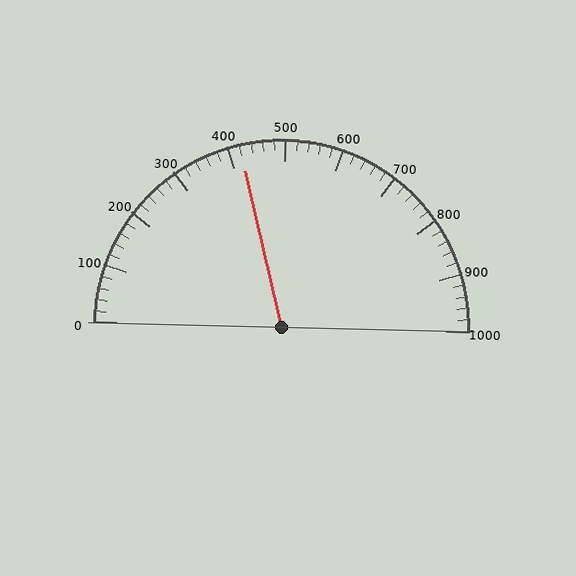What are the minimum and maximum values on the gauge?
The gauge ranges from 0 to 1000.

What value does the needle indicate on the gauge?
The needle indicates approximately 420.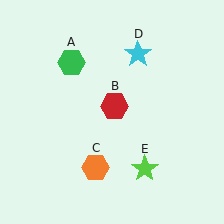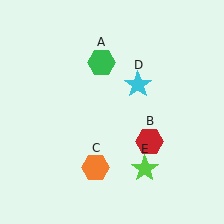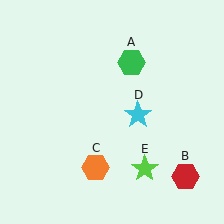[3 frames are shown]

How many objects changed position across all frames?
3 objects changed position: green hexagon (object A), red hexagon (object B), cyan star (object D).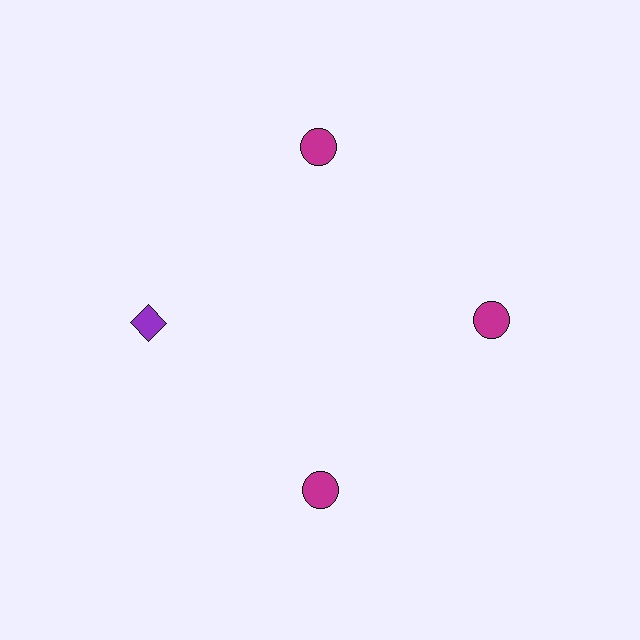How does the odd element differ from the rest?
It differs in both color (purple instead of magenta) and shape (diamond instead of circle).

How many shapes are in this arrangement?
There are 4 shapes arranged in a ring pattern.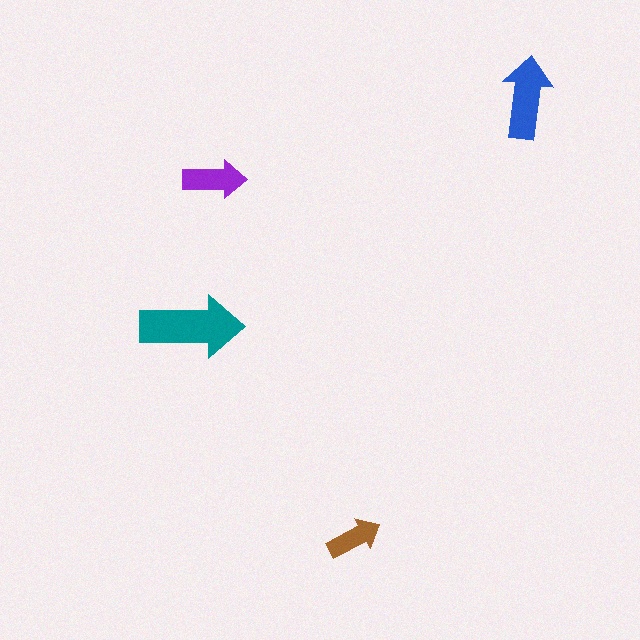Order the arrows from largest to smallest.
the teal one, the blue one, the purple one, the brown one.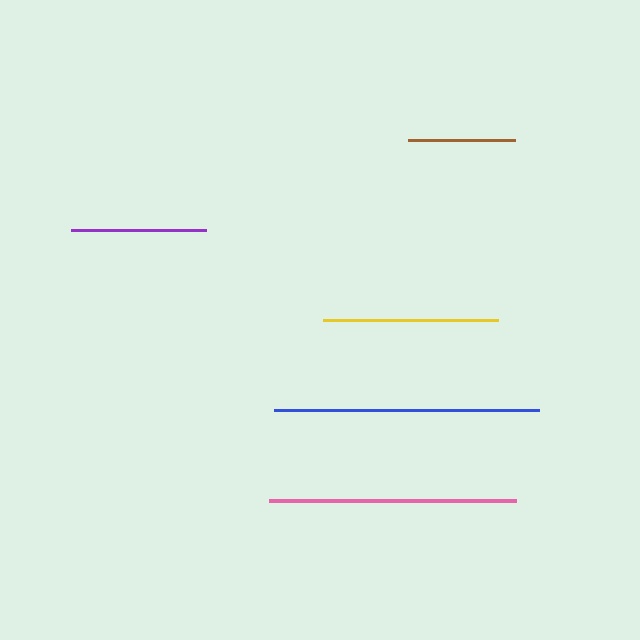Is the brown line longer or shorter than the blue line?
The blue line is longer than the brown line.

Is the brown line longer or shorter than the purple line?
The purple line is longer than the brown line.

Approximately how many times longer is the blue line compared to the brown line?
The blue line is approximately 2.5 times the length of the brown line.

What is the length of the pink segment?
The pink segment is approximately 247 pixels long.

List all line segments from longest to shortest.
From longest to shortest: blue, pink, yellow, purple, brown.